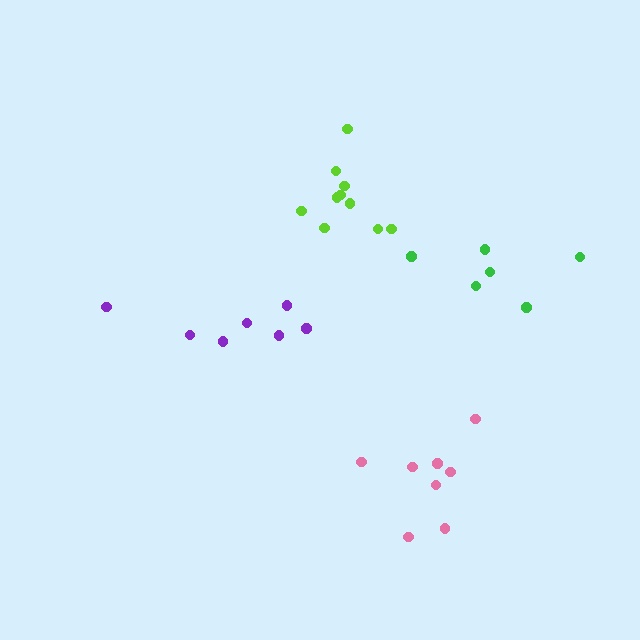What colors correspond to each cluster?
The clusters are colored: lime, pink, purple, green.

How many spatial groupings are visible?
There are 4 spatial groupings.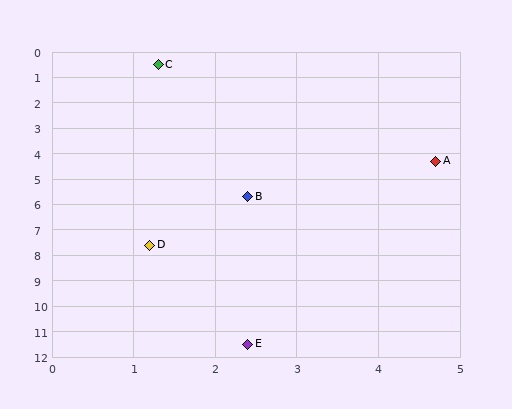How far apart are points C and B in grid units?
Points C and B are about 5.3 grid units apart.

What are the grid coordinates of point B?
Point B is at approximately (2.4, 5.7).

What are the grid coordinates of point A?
Point A is at approximately (4.7, 4.3).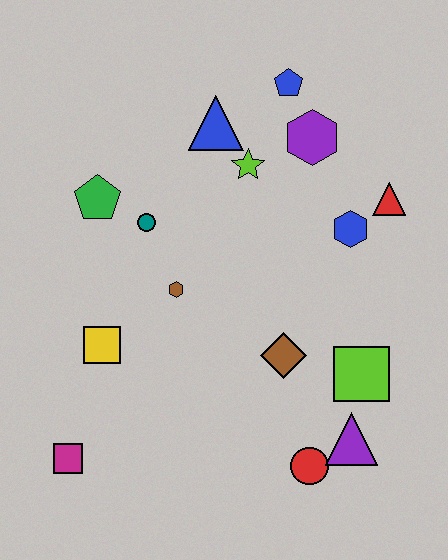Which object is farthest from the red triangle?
The magenta square is farthest from the red triangle.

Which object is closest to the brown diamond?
The lime square is closest to the brown diamond.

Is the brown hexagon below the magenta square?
No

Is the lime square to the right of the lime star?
Yes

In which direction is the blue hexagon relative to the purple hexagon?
The blue hexagon is below the purple hexagon.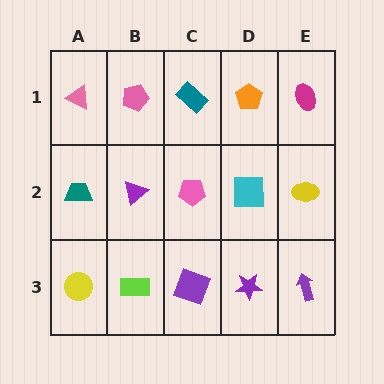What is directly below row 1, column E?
A yellow ellipse.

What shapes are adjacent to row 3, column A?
A teal trapezoid (row 2, column A), a lime rectangle (row 3, column B).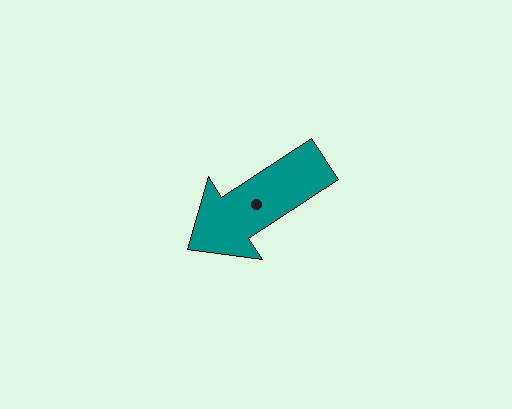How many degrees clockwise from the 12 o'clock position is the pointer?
Approximately 237 degrees.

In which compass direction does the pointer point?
Southwest.